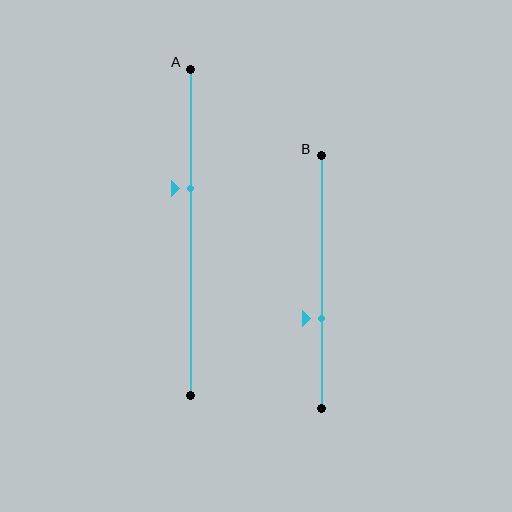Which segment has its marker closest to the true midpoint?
Segment A has its marker closest to the true midpoint.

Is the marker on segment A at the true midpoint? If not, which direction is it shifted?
No, the marker on segment A is shifted upward by about 13% of the segment length.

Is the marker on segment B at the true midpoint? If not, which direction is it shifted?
No, the marker on segment B is shifted downward by about 14% of the segment length.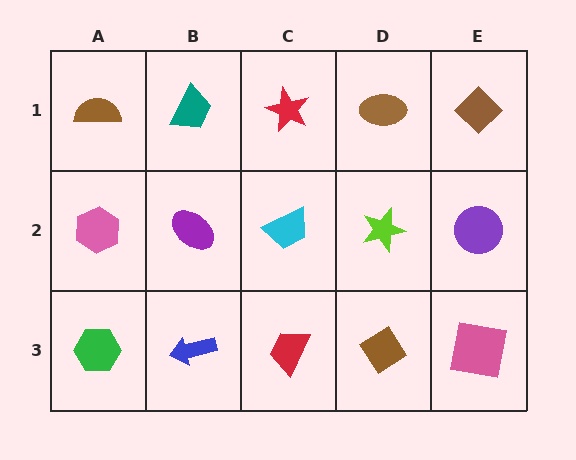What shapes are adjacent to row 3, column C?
A cyan trapezoid (row 2, column C), a blue arrow (row 3, column B), a brown diamond (row 3, column D).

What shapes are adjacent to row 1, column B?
A purple ellipse (row 2, column B), a brown semicircle (row 1, column A), a red star (row 1, column C).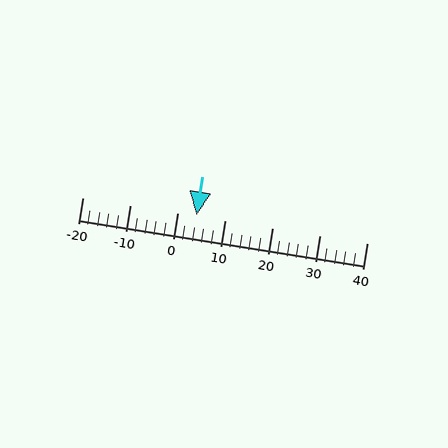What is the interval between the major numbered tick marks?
The major tick marks are spaced 10 units apart.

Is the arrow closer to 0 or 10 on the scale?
The arrow is closer to 0.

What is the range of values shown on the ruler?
The ruler shows values from -20 to 40.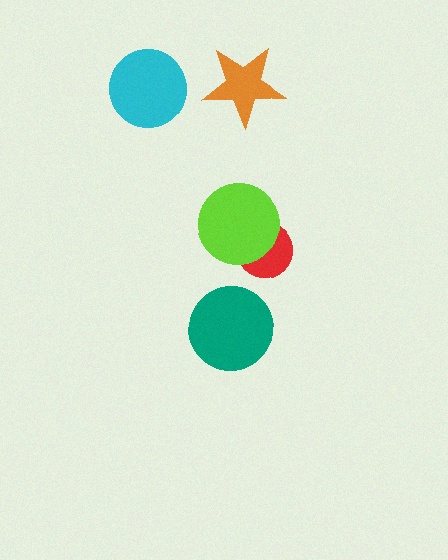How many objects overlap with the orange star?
0 objects overlap with the orange star.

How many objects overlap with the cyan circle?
0 objects overlap with the cyan circle.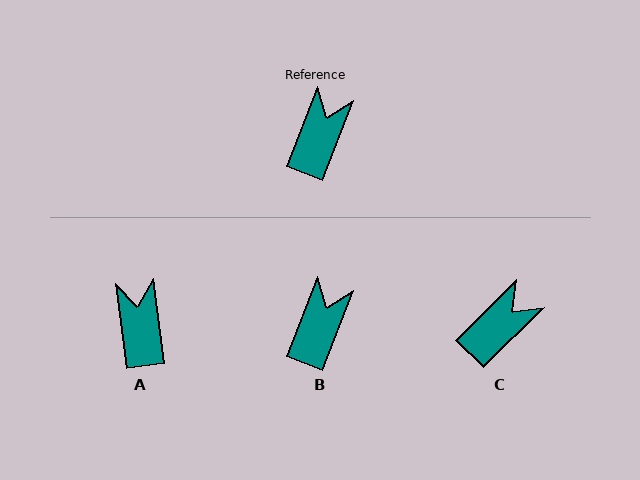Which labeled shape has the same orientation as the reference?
B.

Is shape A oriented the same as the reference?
No, it is off by about 29 degrees.